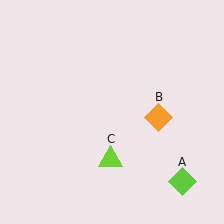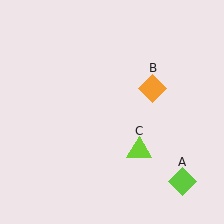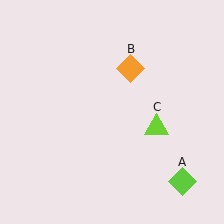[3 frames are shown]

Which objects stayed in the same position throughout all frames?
Lime diamond (object A) remained stationary.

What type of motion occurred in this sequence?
The orange diamond (object B), lime triangle (object C) rotated counterclockwise around the center of the scene.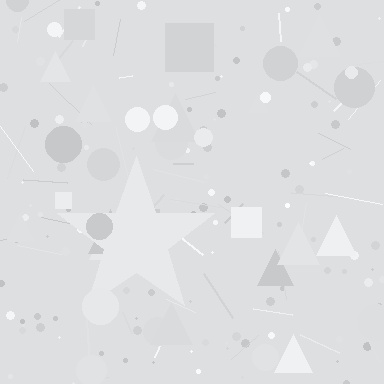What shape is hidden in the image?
A star is hidden in the image.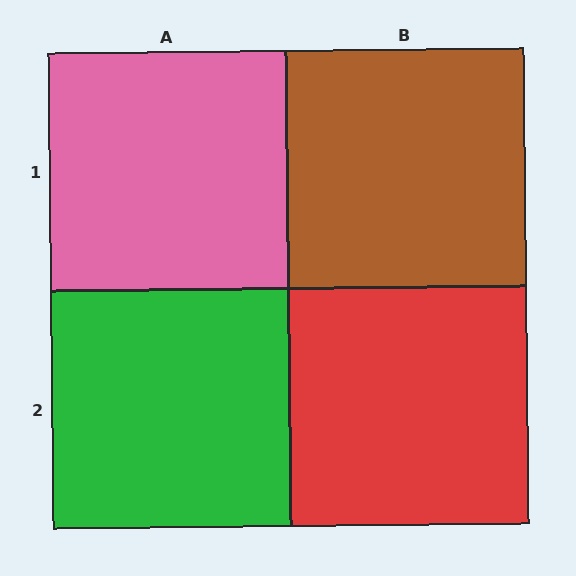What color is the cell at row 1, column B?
Brown.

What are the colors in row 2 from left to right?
Green, red.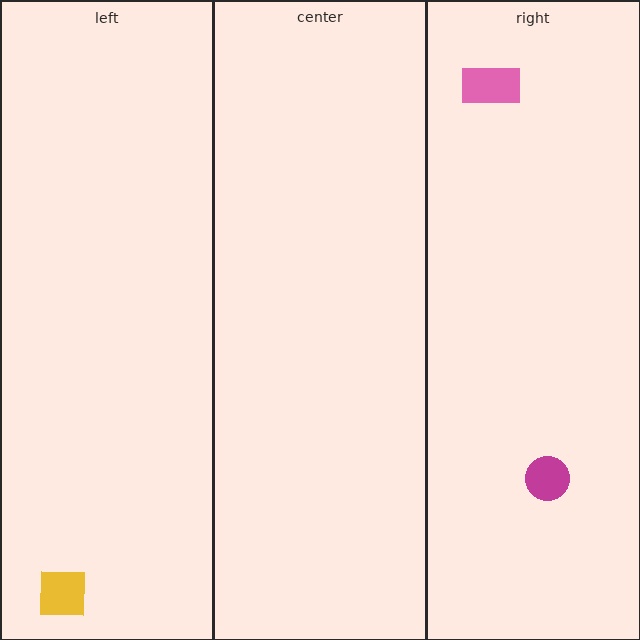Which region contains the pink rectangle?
The right region.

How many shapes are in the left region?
1.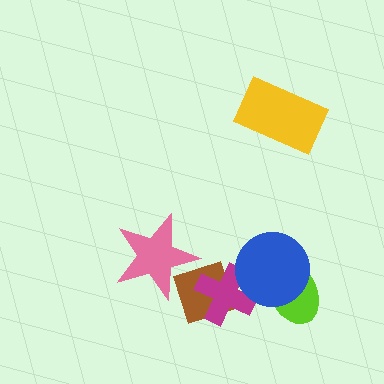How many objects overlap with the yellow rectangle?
0 objects overlap with the yellow rectangle.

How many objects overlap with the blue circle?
2 objects overlap with the blue circle.